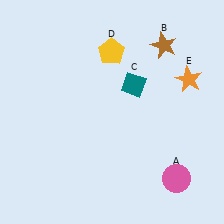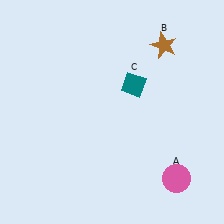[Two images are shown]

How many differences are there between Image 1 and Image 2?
There are 2 differences between the two images.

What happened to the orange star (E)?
The orange star (E) was removed in Image 2. It was in the top-right area of Image 1.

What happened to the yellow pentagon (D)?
The yellow pentagon (D) was removed in Image 2. It was in the top-left area of Image 1.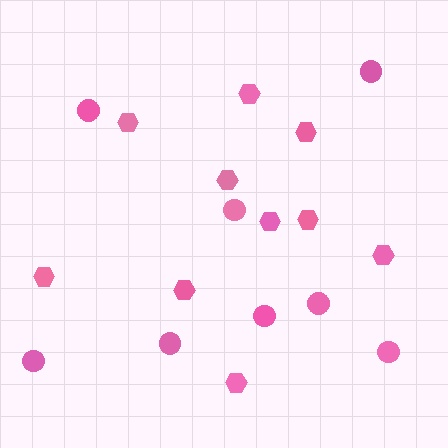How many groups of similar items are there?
There are 2 groups: one group of circles (8) and one group of hexagons (10).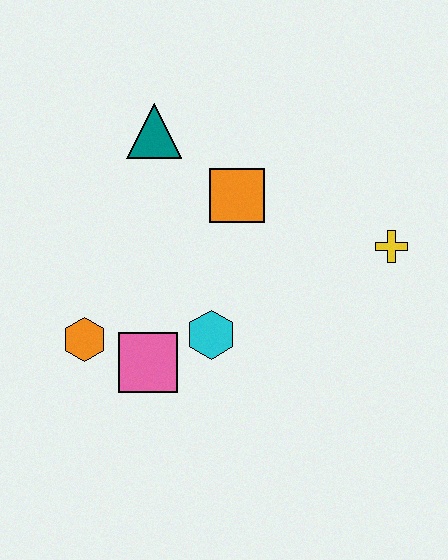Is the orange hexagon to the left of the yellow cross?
Yes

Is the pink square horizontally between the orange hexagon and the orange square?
Yes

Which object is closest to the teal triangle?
The orange square is closest to the teal triangle.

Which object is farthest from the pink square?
The yellow cross is farthest from the pink square.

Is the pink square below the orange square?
Yes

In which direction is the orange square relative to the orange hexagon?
The orange square is to the right of the orange hexagon.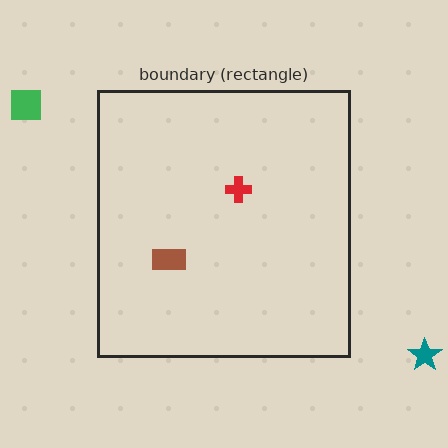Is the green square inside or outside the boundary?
Outside.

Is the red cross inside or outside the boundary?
Inside.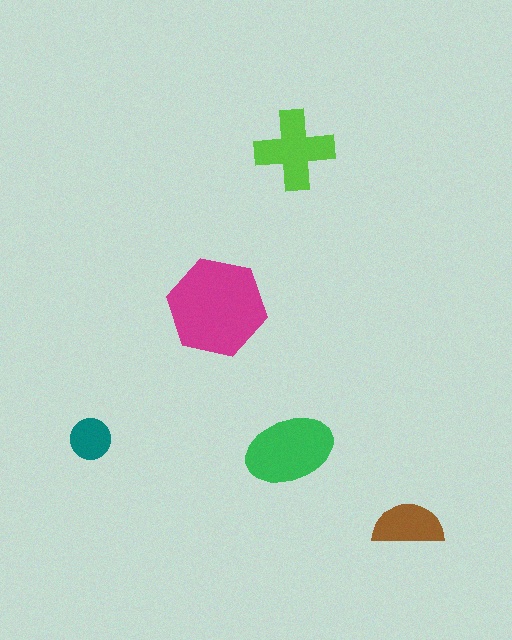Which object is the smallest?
The teal circle.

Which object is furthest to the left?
The teal circle is leftmost.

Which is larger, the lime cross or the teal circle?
The lime cross.